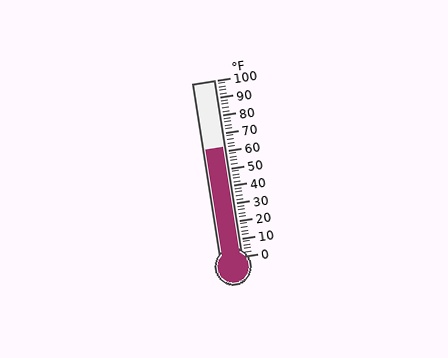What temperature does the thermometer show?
The thermometer shows approximately 62°F.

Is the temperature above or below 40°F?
The temperature is above 40°F.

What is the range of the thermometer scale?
The thermometer scale ranges from 0°F to 100°F.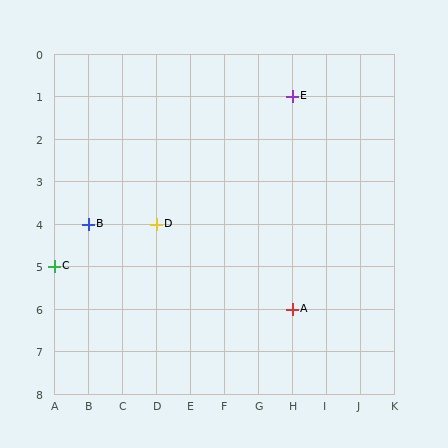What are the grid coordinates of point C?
Point C is at grid coordinates (A, 5).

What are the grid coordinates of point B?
Point B is at grid coordinates (B, 4).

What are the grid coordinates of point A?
Point A is at grid coordinates (H, 6).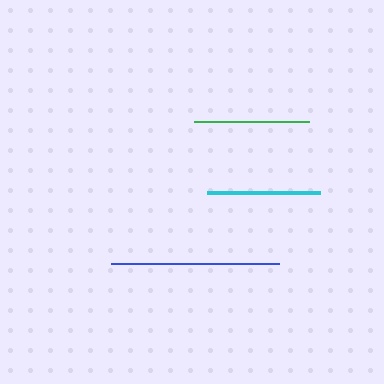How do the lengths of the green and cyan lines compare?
The green and cyan lines are approximately the same length.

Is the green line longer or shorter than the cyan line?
The green line is longer than the cyan line.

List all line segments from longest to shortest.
From longest to shortest: blue, green, cyan.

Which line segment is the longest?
The blue line is the longest at approximately 168 pixels.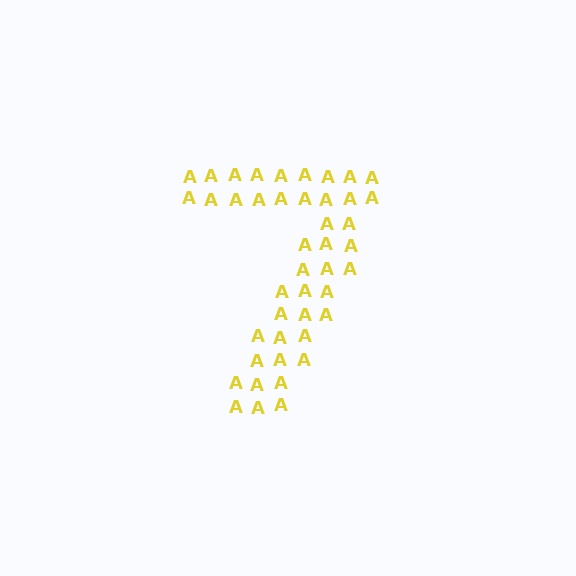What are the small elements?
The small elements are letter A's.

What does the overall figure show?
The overall figure shows the digit 7.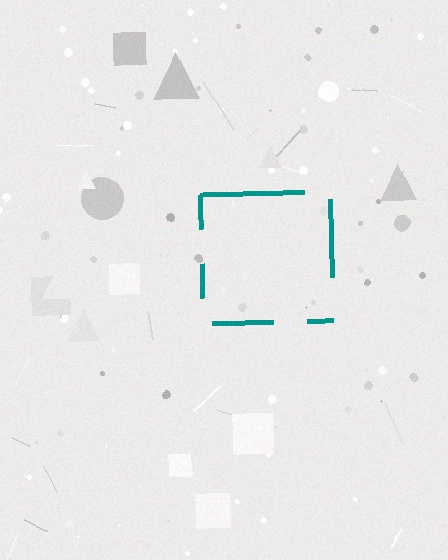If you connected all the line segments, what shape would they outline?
They would outline a square.